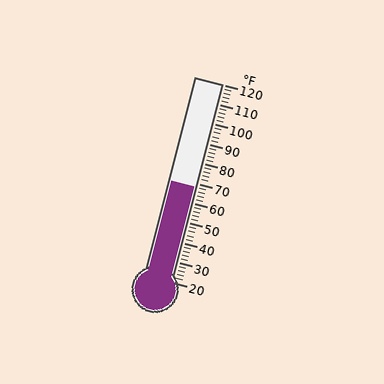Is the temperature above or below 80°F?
The temperature is below 80°F.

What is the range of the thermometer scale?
The thermometer scale ranges from 20°F to 120°F.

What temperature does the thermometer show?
The thermometer shows approximately 68°F.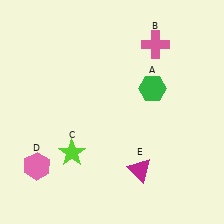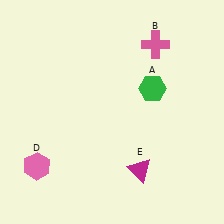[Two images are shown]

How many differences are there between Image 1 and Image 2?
There is 1 difference between the two images.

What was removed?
The lime star (C) was removed in Image 2.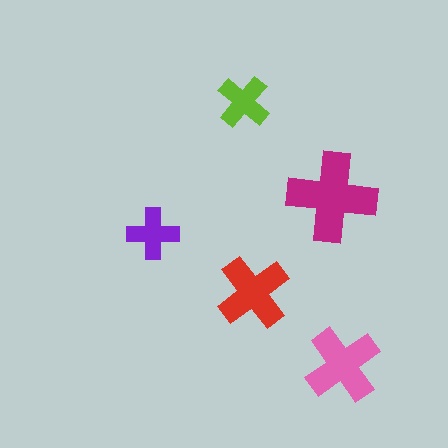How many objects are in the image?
There are 5 objects in the image.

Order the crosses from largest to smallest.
the magenta one, the pink one, the red one, the lime one, the purple one.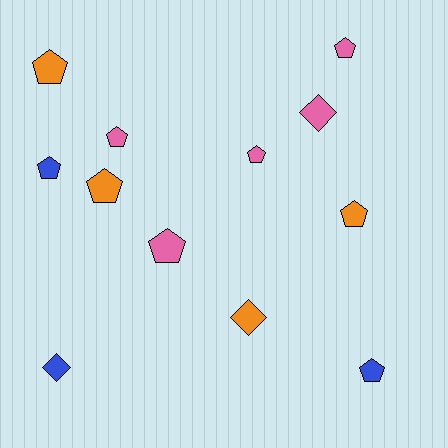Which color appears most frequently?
Pink, with 5 objects.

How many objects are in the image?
There are 12 objects.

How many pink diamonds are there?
There is 1 pink diamond.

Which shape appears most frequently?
Pentagon, with 9 objects.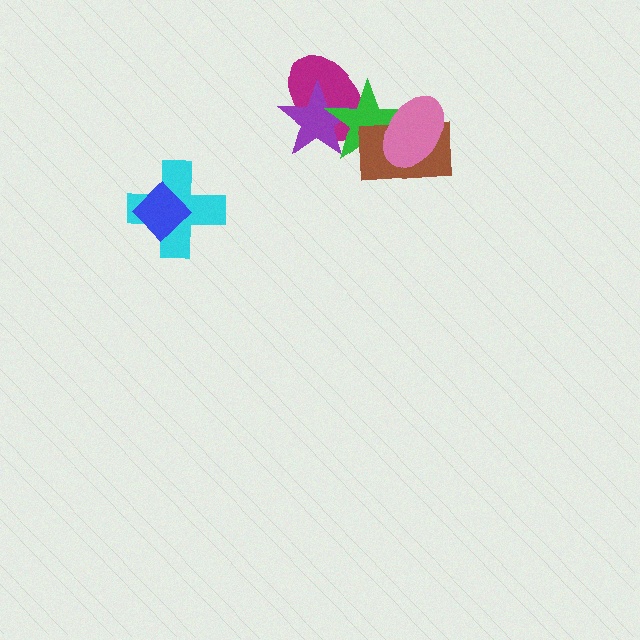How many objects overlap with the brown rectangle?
2 objects overlap with the brown rectangle.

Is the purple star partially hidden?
Yes, it is partially covered by another shape.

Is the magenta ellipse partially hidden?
Yes, it is partially covered by another shape.